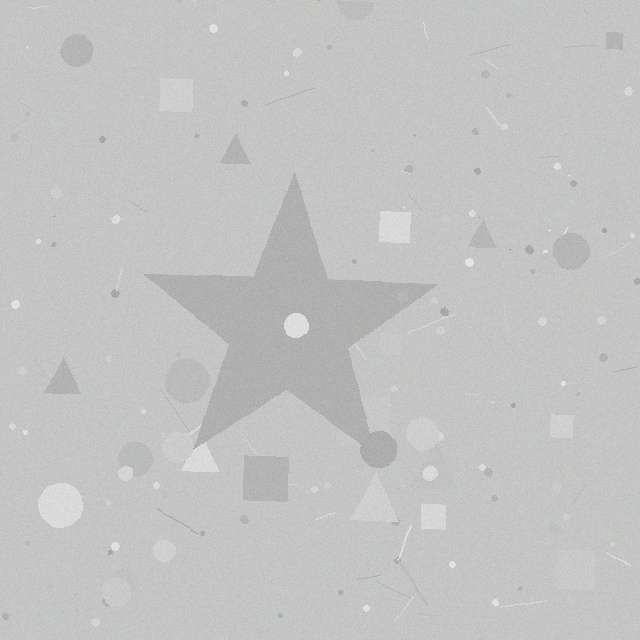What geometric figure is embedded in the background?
A star is embedded in the background.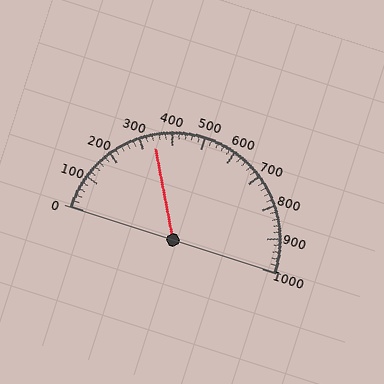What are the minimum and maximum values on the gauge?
The gauge ranges from 0 to 1000.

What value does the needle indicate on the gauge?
The needle indicates approximately 340.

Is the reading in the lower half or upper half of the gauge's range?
The reading is in the lower half of the range (0 to 1000).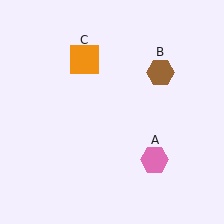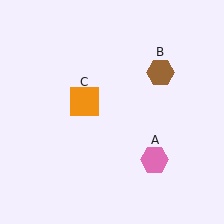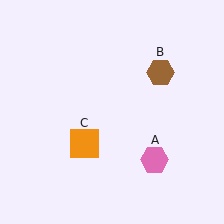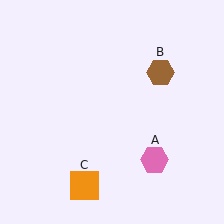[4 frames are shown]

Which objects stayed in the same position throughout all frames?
Pink hexagon (object A) and brown hexagon (object B) remained stationary.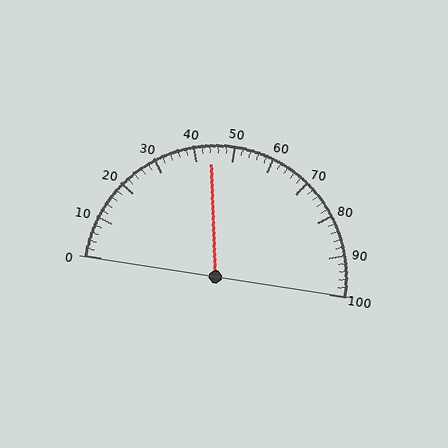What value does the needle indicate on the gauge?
The needle indicates approximately 44.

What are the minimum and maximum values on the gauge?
The gauge ranges from 0 to 100.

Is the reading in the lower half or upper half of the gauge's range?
The reading is in the lower half of the range (0 to 100).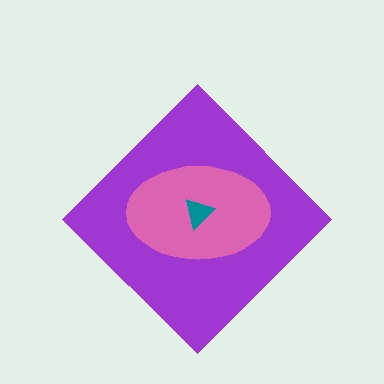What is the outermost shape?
The purple diamond.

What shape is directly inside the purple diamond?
The pink ellipse.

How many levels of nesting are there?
3.